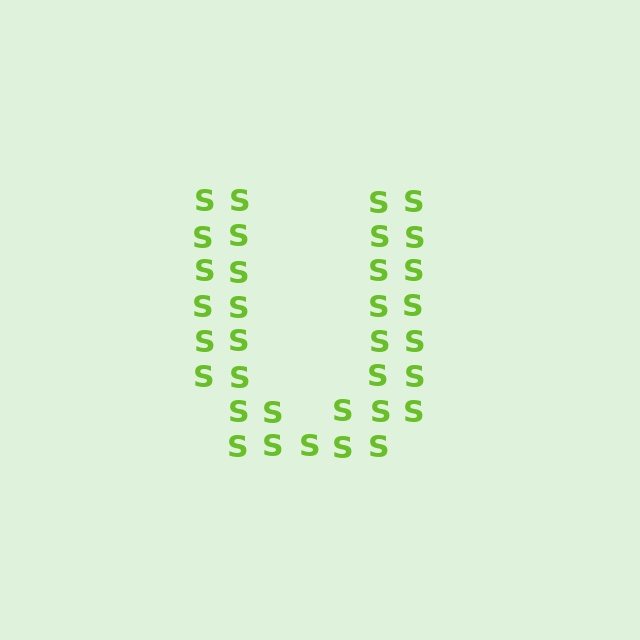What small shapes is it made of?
It is made of small letter S's.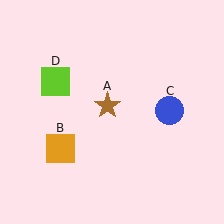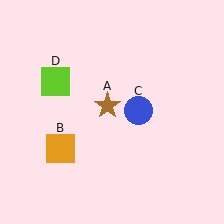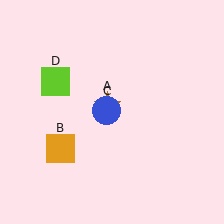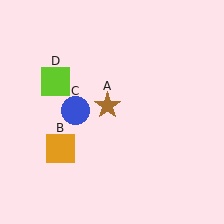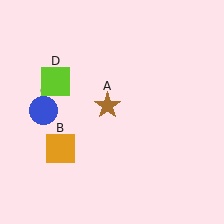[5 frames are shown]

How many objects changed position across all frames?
1 object changed position: blue circle (object C).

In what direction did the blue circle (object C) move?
The blue circle (object C) moved left.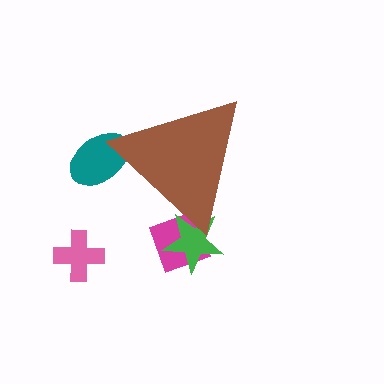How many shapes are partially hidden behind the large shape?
3 shapes are partially hidden.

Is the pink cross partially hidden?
No, the pink cross is fully visible.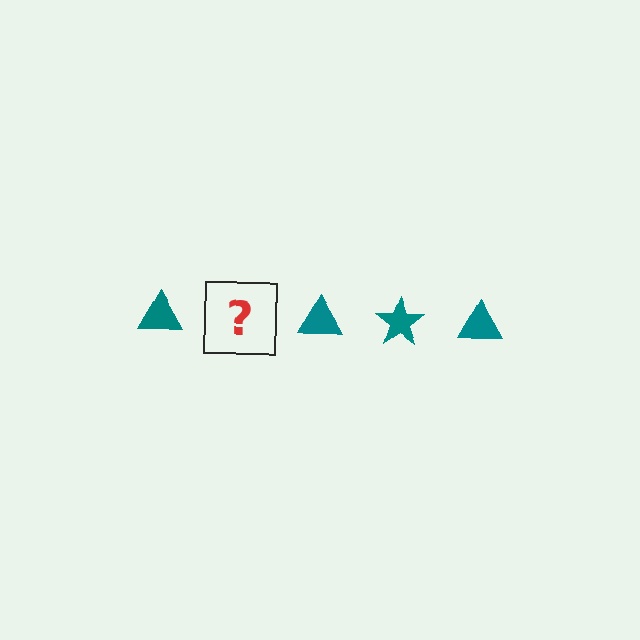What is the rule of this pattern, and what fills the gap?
The rule is that the pattern cycles through triangle, star shapes in teal. The gap should be filled with a teal star.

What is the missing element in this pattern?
The missing element is a teal star.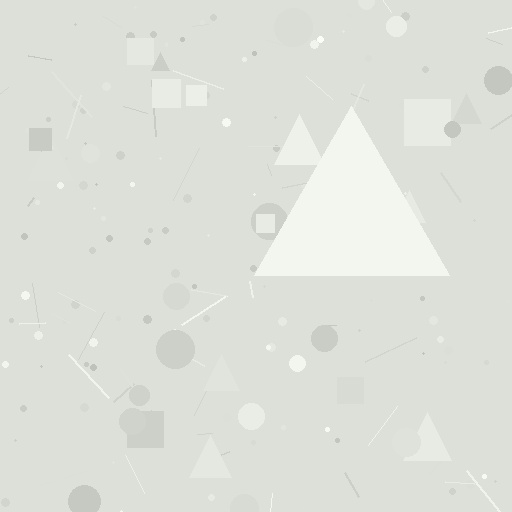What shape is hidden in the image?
A triangle is hidden in the image.